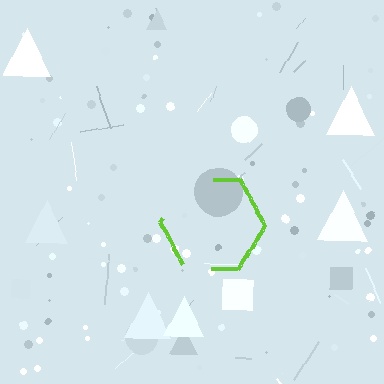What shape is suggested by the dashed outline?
The dashed outline suggests a hexagon.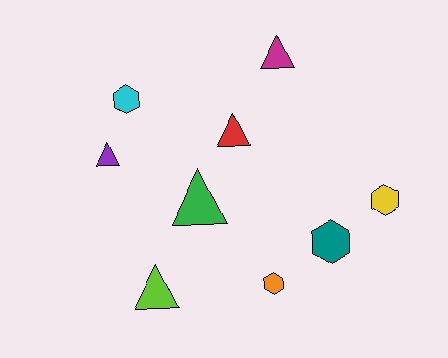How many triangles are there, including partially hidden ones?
There are 5 triangles.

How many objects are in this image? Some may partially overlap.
There are 9 objects.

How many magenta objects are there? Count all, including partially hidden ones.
There is 1 magenta object.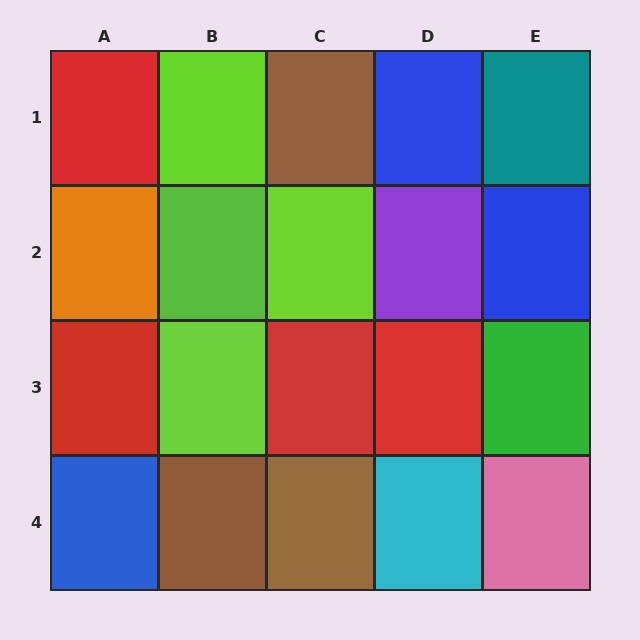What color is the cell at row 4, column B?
Brown.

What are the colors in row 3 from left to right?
Red, lime, red, red, green.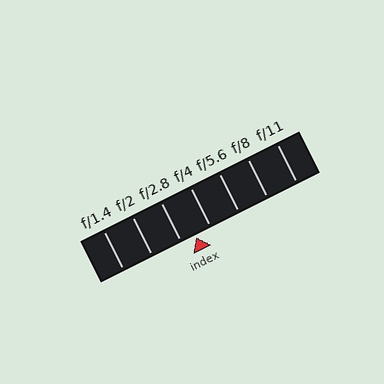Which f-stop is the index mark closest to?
The index mark is closest to f/2.8.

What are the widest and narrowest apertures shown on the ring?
The widest aperture shown is f/1.4 and the narrowest is f/11.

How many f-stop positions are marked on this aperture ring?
There are 7 f-stop positions marked.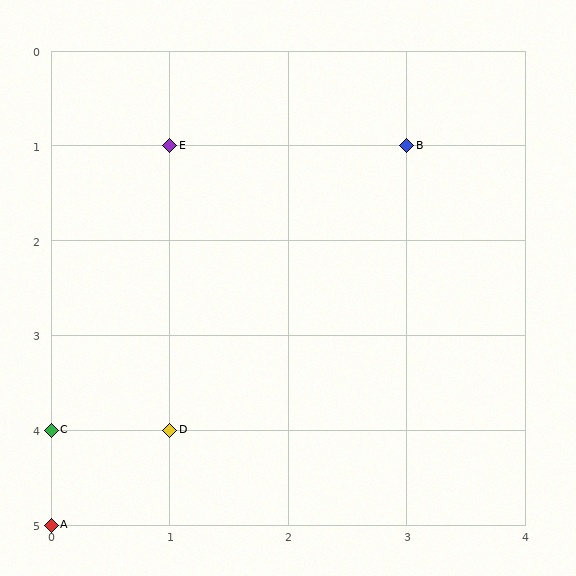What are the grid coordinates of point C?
Point C is at grid coordinates (0, 4).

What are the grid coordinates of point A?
Point A is at grid coordinates (0, 5).